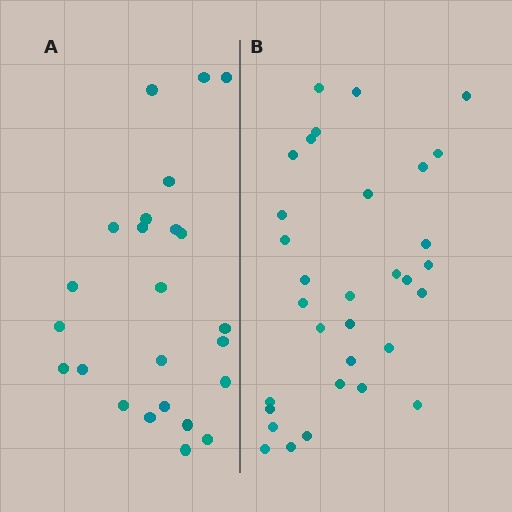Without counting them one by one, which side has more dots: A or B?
Region B (the right region) has more dots.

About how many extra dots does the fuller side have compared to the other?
Region B has roughly 8 or so more dots than region A.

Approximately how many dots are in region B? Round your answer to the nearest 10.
About 30 dots. (The exact count is 32, which rounds to 30.)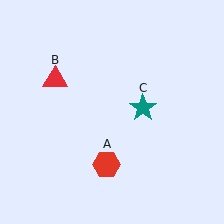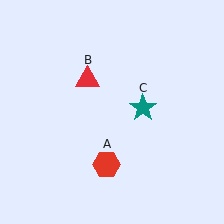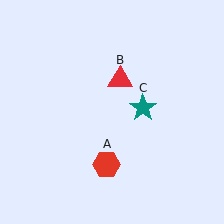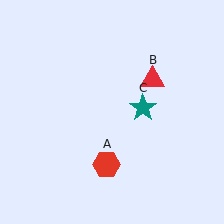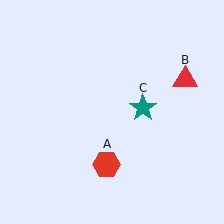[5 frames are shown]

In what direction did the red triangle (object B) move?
The red triangle (object B) moved right.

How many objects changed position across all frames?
1 object changed position: red triangle (object B).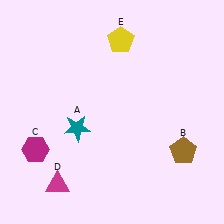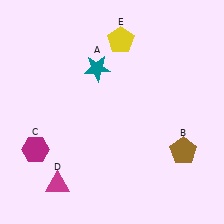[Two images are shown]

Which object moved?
The teal star (A) moved up.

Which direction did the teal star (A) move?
The teal star (A) moved up.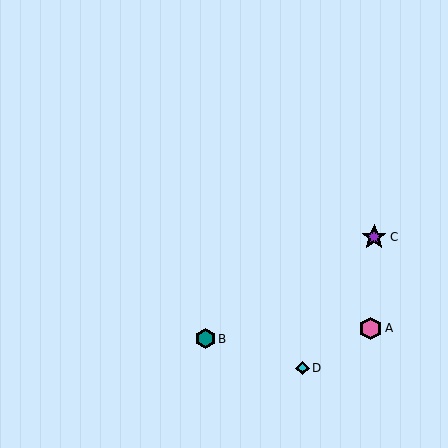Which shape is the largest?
The purple star (labeled C) is the largest.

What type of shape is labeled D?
Shape D is a cyan diamond.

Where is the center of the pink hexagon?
The center of the pink hexagon is at (371, 328).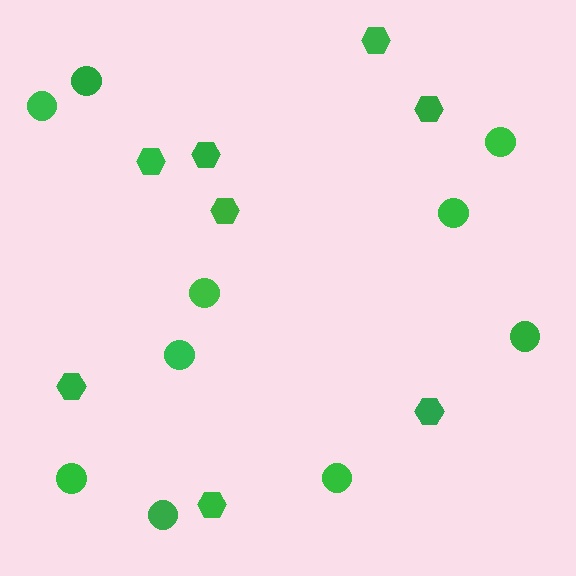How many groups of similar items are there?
There are 2 groups: one group of hexagons (8) and one group of circles (10).